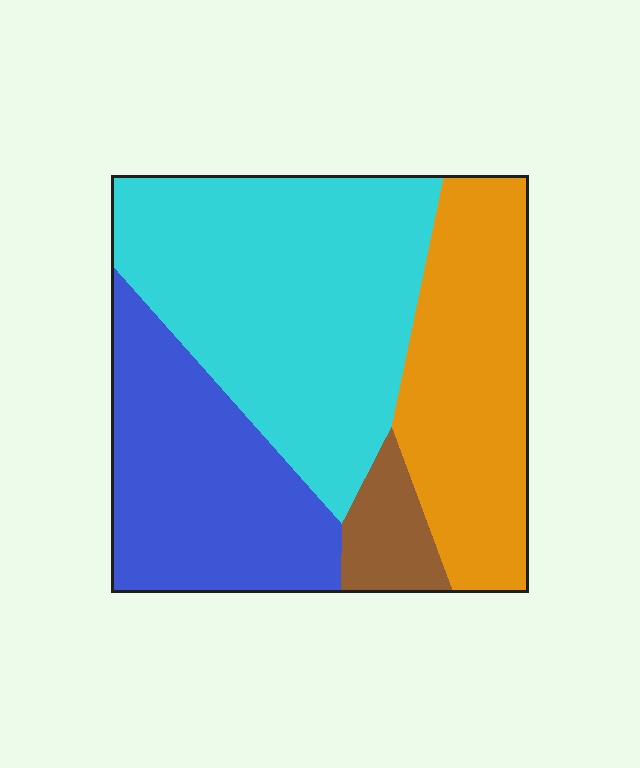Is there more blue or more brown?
Blue.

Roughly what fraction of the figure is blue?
Blue covers about 25% of the figure.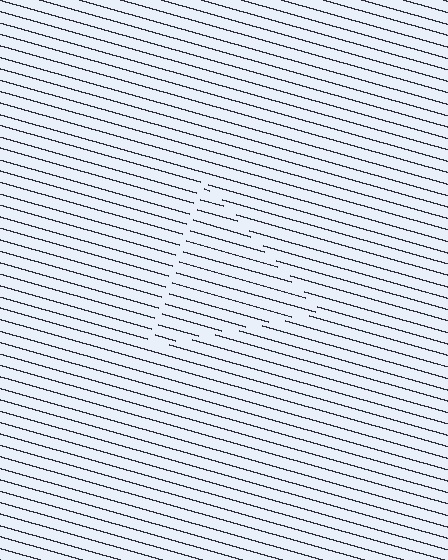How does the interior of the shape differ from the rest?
The interior of the shape contains the same grating, shifted by half a period — the contour is defined by the phase discontinuity where line-ends from the inner and outer gratings abut.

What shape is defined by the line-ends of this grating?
An illusory triangle. The interior of the shape contains the same grating, shifted by half a period — the contour is defined by the phase discontinuity where line-ends from the inner and outer gratings abut.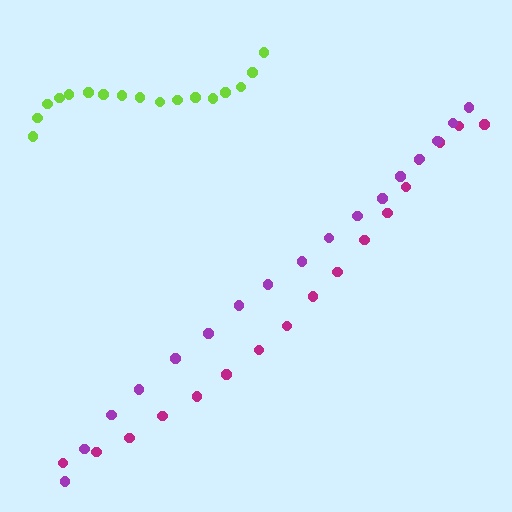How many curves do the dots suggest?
There are 3 distinct paths.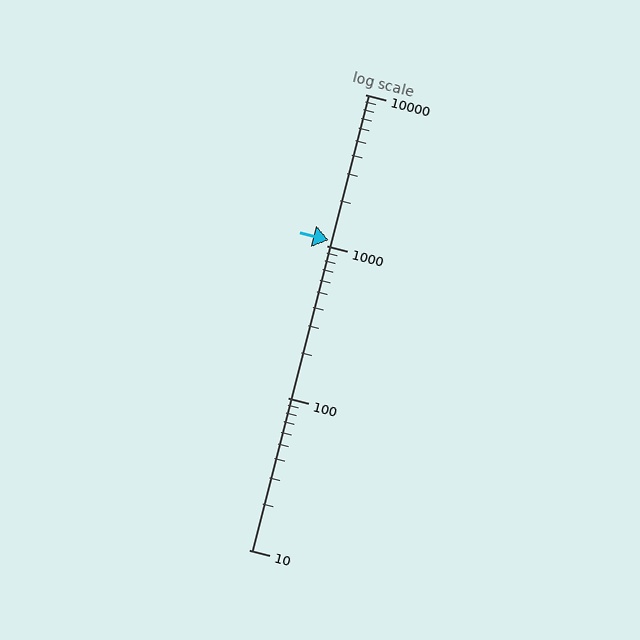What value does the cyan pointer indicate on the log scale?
The pointer indicates approximately 1100.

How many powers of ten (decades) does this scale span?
The scale spans 3 decades, from 10 to 10000.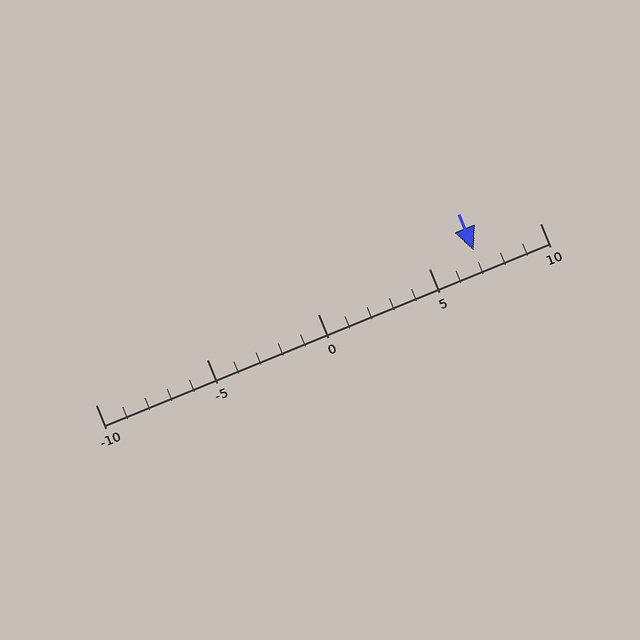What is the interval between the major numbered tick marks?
The major tick marks are spaced 5 units apart.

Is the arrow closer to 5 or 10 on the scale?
The arrow is closer to 5.